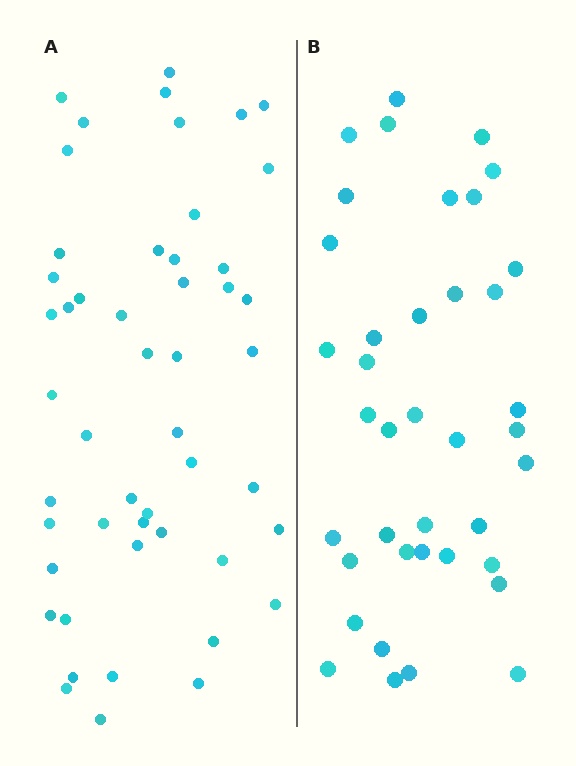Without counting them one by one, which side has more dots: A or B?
Region A (the left region) has more dots.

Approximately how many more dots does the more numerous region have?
Region A has roughly 12 or so more dots than region B.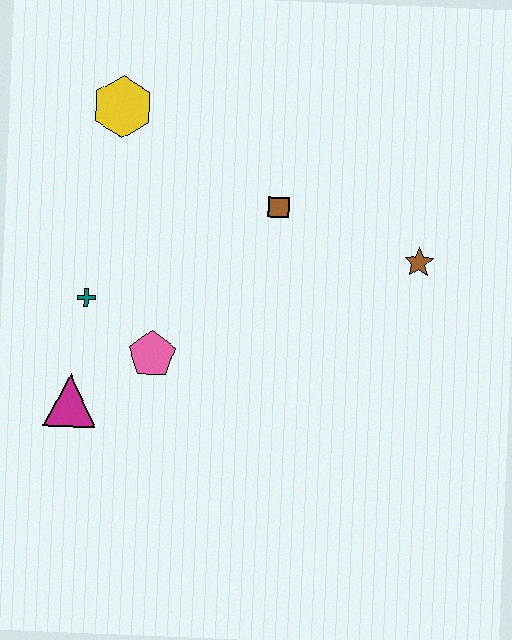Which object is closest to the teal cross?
The pink pentagon is closest to the teal cross.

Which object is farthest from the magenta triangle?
The brown star is farthest from the magenta triangle.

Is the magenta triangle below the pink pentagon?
Yes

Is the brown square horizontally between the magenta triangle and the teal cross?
No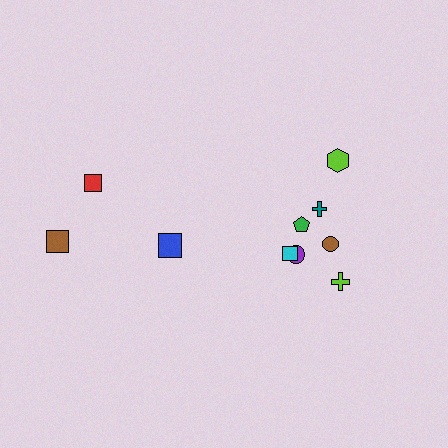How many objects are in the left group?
There are 3 objects.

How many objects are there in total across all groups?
There are 10 objects.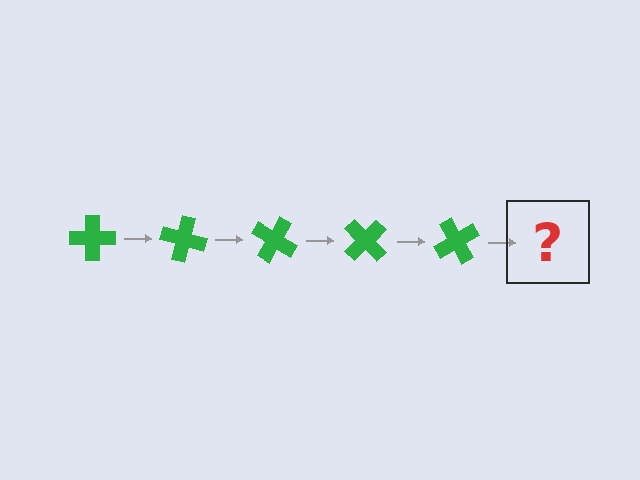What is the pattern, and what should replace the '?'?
The pattern is that the cross rotates 15 degrees each step. The '?' should be a green cross rotated 75 degrees.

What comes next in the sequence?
The next element should be a green cross rotated 75 degrees.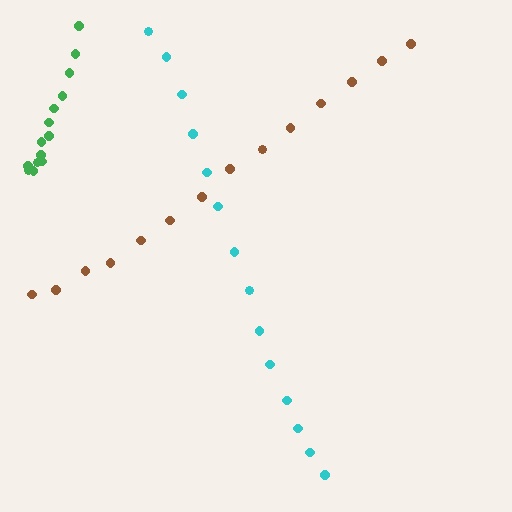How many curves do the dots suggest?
There are 3 distinct paths.